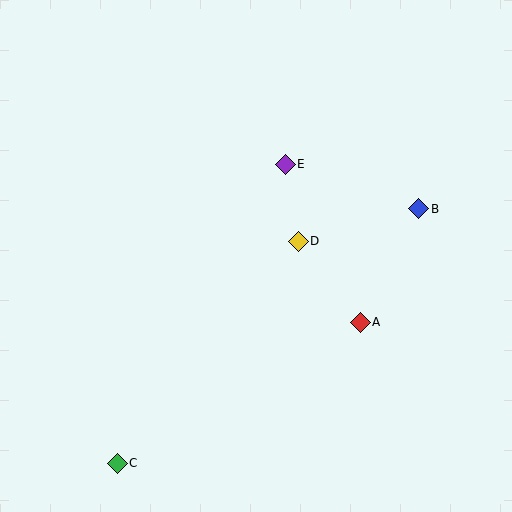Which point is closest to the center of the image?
Point D at (298, 241) is closest to the center.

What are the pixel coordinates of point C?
Point C is at (117, 463).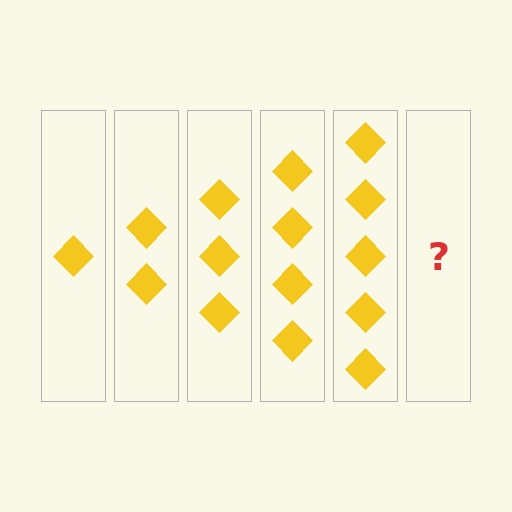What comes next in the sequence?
The next element should be 6 diamonds.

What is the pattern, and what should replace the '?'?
The pattern is that each step adds one more diamond. The '?' should be 6 diamonds.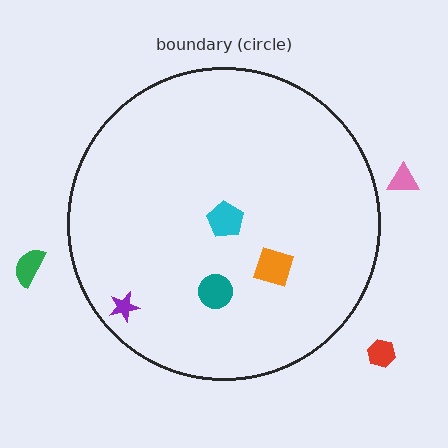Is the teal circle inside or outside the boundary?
Inside.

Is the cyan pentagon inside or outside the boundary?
Inside.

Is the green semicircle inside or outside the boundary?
Outside.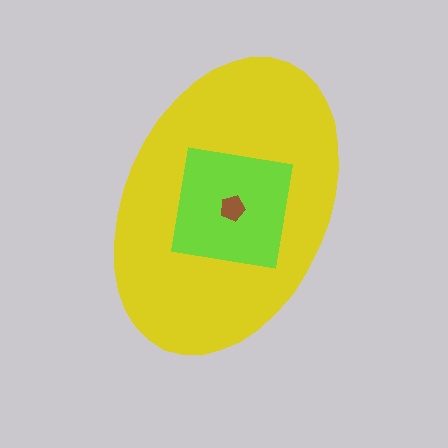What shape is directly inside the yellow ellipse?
The lime square.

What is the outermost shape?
The yellow ellipse.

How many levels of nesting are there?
3.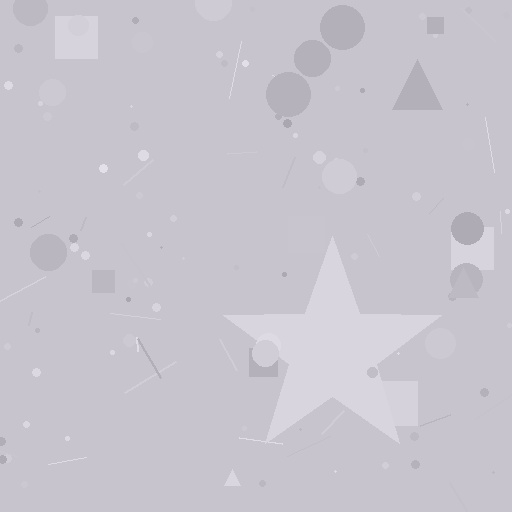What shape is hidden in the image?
A star is hidden in the image.